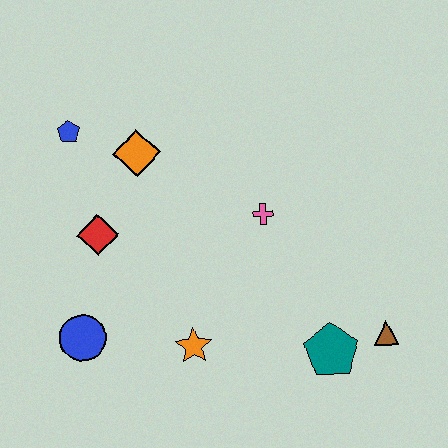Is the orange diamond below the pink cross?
No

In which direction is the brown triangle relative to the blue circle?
The brown triangle is to the right of the blue circle.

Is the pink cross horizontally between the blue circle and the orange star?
No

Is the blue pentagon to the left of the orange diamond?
Yes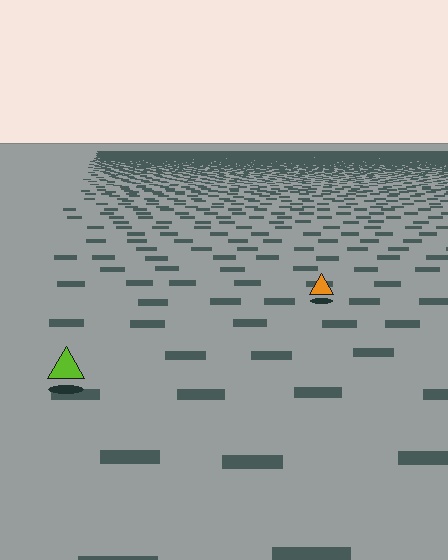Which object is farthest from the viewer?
The orange triangle is farthest from the viewer. It appears smaller and the ground texture around it is denser.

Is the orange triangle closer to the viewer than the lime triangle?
No. The lime triangle is closer — you can tell from the texture gradient: the ground texture is coarser near it.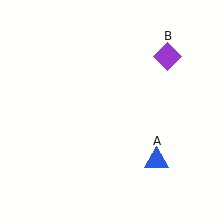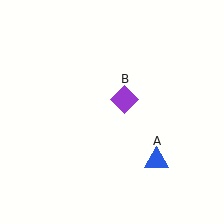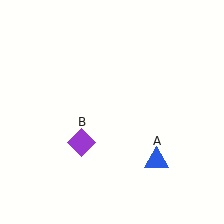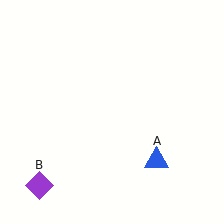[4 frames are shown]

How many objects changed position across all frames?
1 object changed position: purple diamond (object B).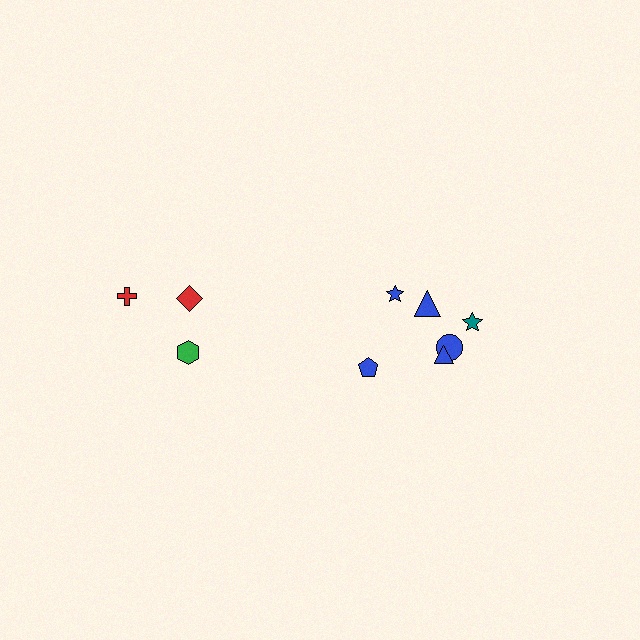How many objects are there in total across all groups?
There are 9 objects.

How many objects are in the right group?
There are 6 objects.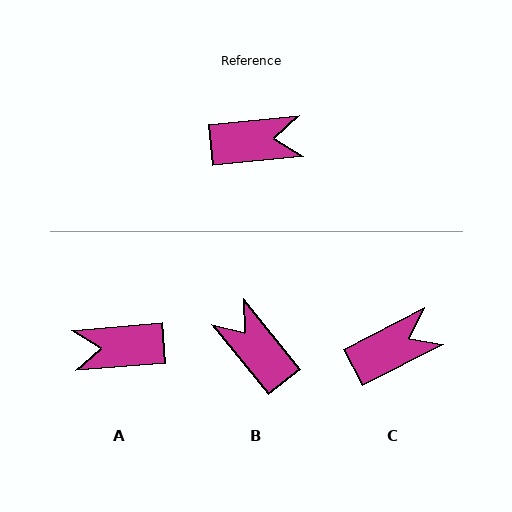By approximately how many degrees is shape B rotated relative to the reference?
Approximately 123 degrees counter-clockwise.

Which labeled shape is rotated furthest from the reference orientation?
A, about 179 degrees away.